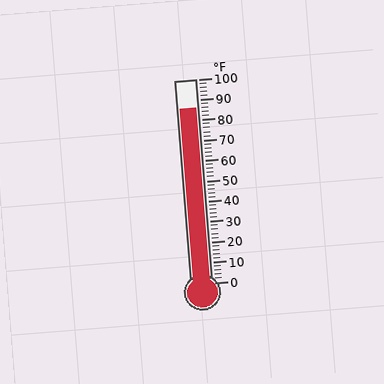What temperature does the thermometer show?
The thermometer shows approximately 86°F.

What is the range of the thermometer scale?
The thermometer scale ranges from 0°F to 100°F.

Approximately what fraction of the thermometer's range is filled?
The thermometer is filled to approximately 85% of its range.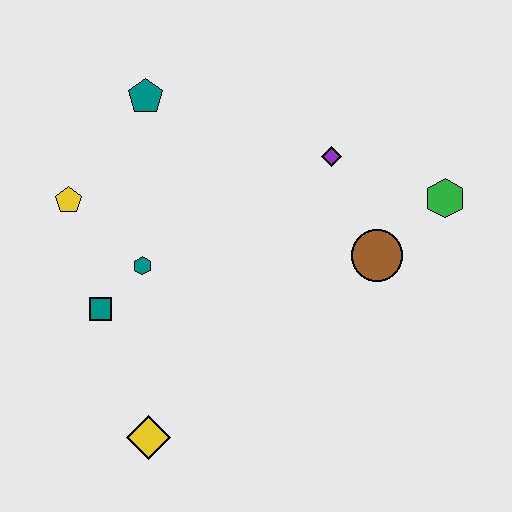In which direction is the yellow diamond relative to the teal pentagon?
The yellow diamond is below the teal pentagon.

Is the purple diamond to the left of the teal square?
No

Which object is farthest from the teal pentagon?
The yellow diamond is farthest from the teal pentagon.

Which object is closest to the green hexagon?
The brown circle is closest to the green hexagon.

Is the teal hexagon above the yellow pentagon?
No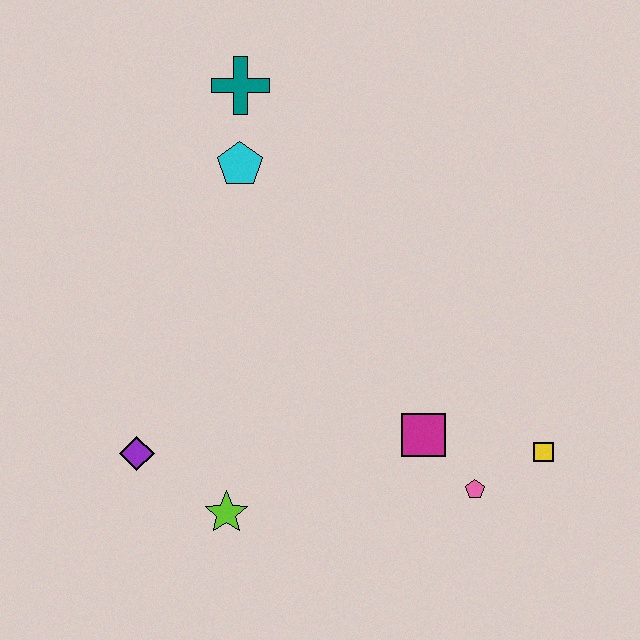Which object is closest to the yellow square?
The pink pentagon is closest to the yellow square.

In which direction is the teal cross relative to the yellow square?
The teal cross is above the yellow square.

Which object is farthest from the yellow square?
The teal cross is farthest from the yellow square.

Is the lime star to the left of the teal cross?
Yes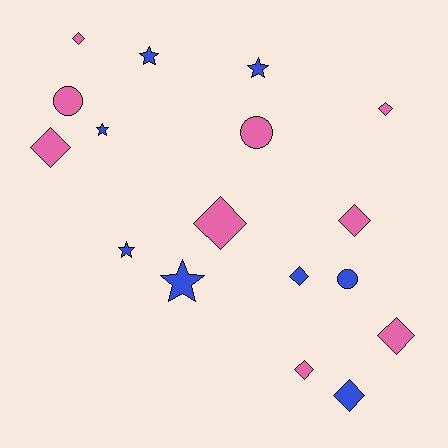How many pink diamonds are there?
There are 7 pink diamonds.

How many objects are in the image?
There are 17 objects.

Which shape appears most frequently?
Diamond, with 9 objects.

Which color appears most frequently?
Pink, with 9 objects.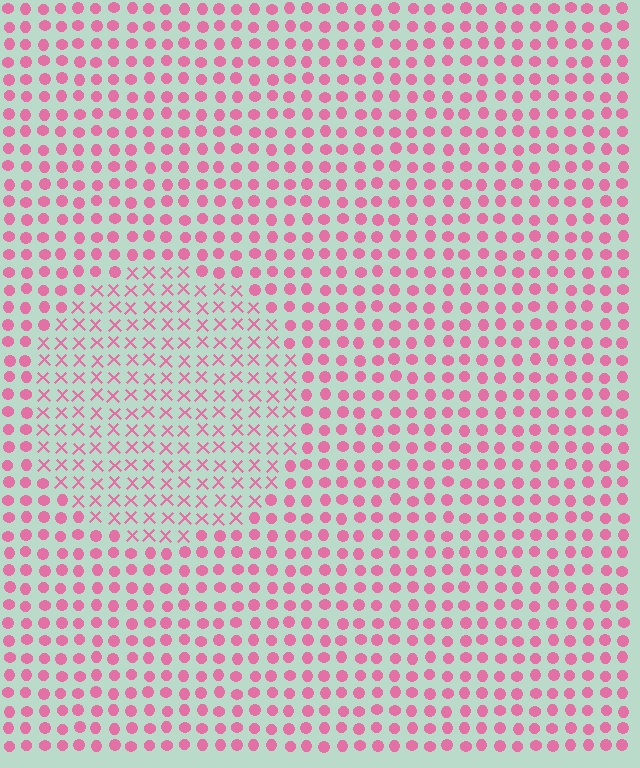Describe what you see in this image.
The image is filled with small pink elements arranged in a uniform grid. A circle-shaped region contains X marks, while the surrounding area contains circles. The boundary is defined purely by the change in element shape.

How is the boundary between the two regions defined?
The boundary is defined by a change in element shape: X marks inside vs. circles outside. All elements share the same color and spacing.